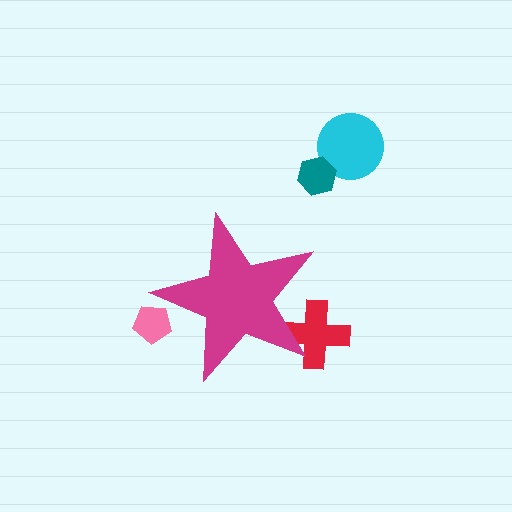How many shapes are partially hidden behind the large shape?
2 shapes are partially hidden.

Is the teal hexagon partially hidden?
No, the teal hexagon is fully visible.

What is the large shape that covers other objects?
A magenta star.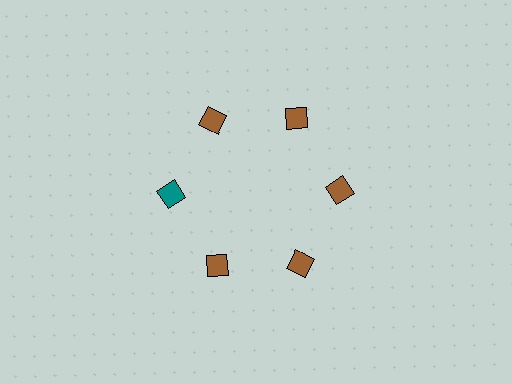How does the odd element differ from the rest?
It has a different color: teal instead of brown.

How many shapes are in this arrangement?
There are 6 shapes arranged in a ring pattern.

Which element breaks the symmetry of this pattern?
The teal diamond at roughly the 9 o'clock position breaks the symmetry. All other shapes are brown diamonds.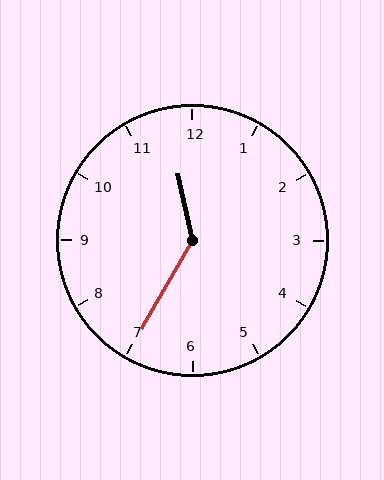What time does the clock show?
11:35.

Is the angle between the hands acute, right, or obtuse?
It is obtuse.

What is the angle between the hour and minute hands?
Approximately 138 degrees.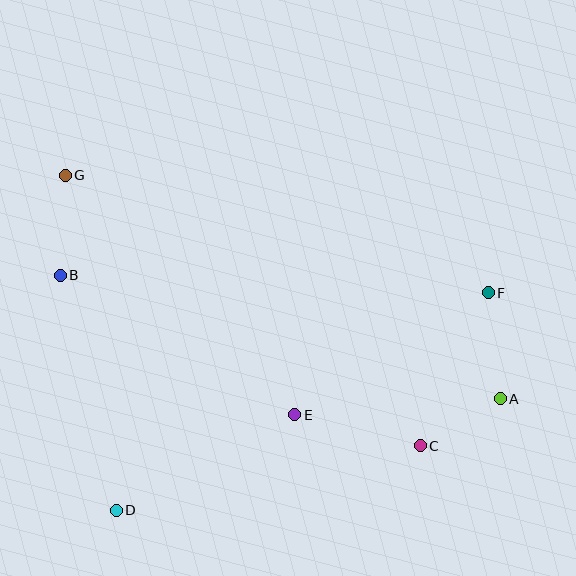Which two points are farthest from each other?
Points A and G are farthest from each other.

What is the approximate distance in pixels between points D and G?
The distance between D and G is approximately 339 pixels.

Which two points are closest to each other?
Points A and C are closest to each other.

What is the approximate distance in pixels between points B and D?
The distance between B and D is approximately 241 pixels.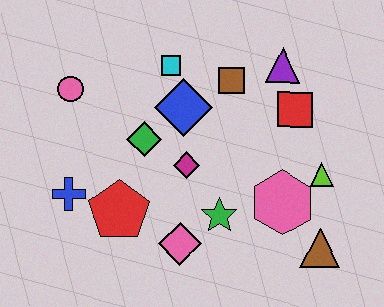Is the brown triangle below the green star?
Yes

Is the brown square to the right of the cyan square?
Yes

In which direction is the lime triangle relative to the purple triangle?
The lime triangle is below the purple triangle.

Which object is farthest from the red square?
The blue cross is farthest from the red square.